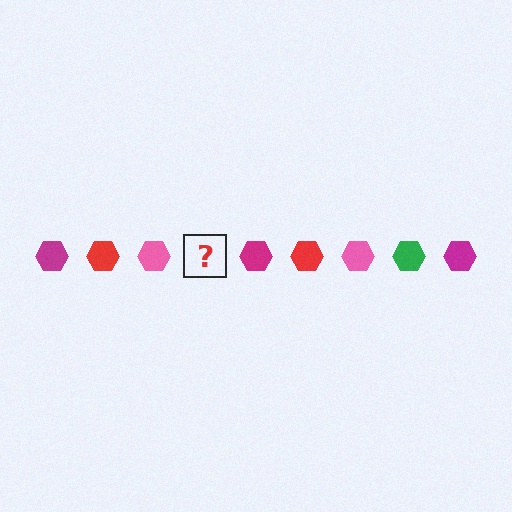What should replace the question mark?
The question mark should be replaced with a green hexagon.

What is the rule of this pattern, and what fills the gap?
The rule is that the pattern cycles through magenta, red, pink, green hexagons. The gap should be filled with a green hexagon.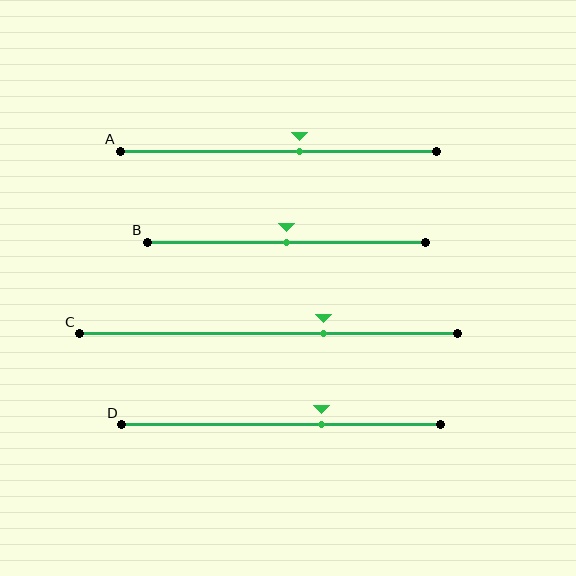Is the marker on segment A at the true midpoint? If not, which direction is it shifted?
No, the marker on segment A is shifted to the right by about 7% of the segment length.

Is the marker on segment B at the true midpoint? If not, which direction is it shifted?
Yes, the marker on segment B is at the true midpoint.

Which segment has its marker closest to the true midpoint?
Segment B has its marker closest to the true midpoint.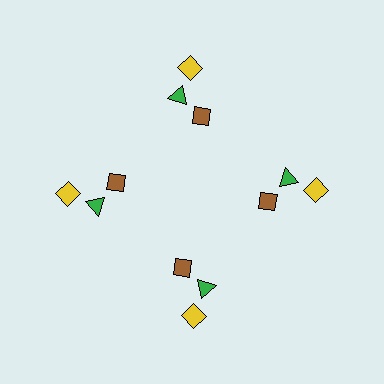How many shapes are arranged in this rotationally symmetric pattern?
There are 12 shapes, arranged in 4 groups of 3.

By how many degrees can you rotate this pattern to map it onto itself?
The pattern maps onto itself every 90 degrees of rotation.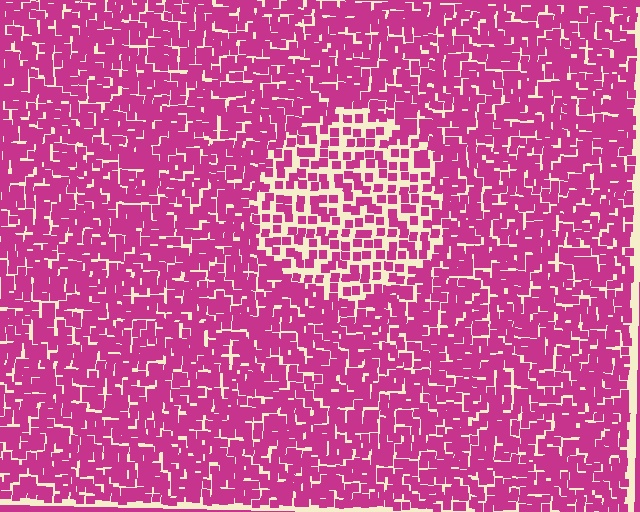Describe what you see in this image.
The image contains small magenta elements arranged at two different densities. A circle-shaped region is visible where the elements are less densely packed than the surrounding area.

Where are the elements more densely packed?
The elements are more densely packed outside the circle boundary.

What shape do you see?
I see a circle.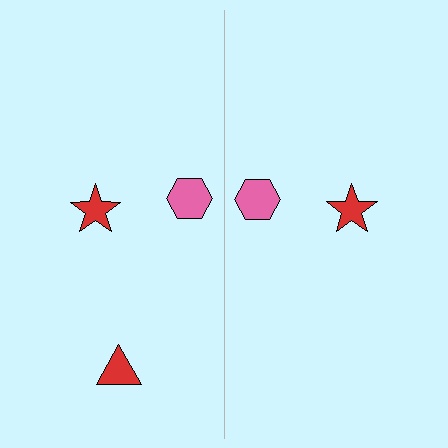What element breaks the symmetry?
A red triangle is missing from the right side.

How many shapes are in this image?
There are 5 shapes in this image.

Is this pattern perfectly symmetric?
No, the pattern is not perfectly symmetric. A red triangle is missing from the right side.